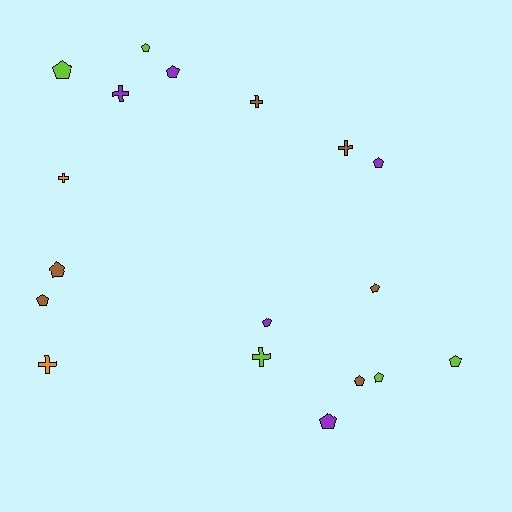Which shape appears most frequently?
Pentagon, with 12 objects.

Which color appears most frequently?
Brown, with 6 objects.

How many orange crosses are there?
There are 2 orange crosses.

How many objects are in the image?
There are 18 objects.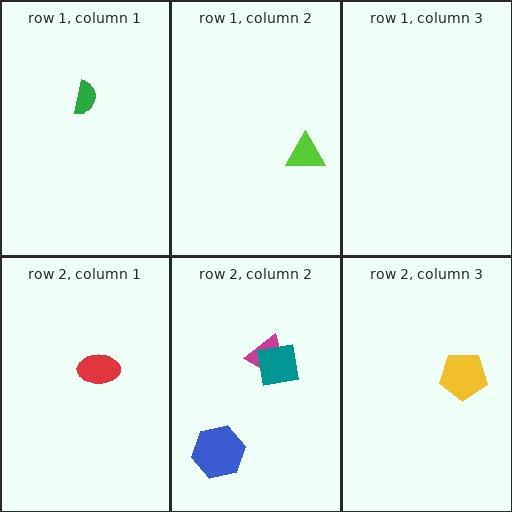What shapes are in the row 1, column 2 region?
The lime triangle.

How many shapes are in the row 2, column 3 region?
1.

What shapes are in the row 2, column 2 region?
The magenta trapezoid, the blue hexagon, the teal square.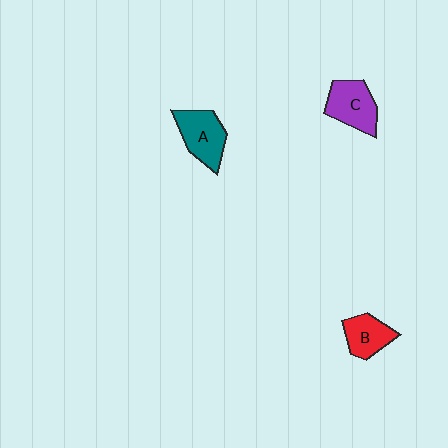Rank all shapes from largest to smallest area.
From largest to smallest: A (teal), C (purple), B (red).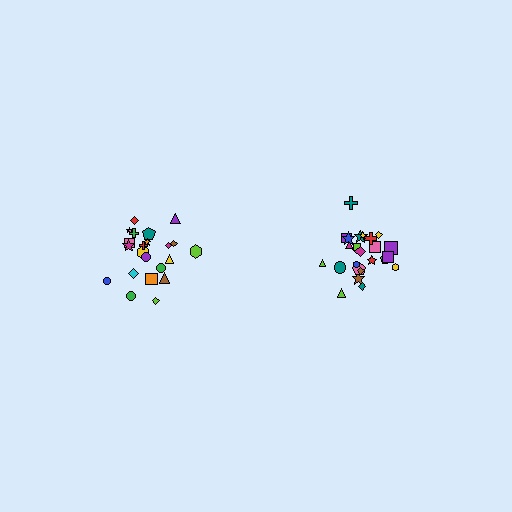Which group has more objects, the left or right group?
The right group.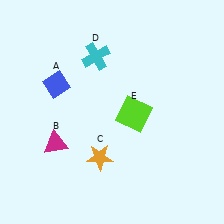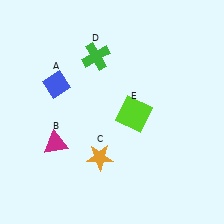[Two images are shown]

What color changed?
The cross (D) changed from cyan in Image 1 to green in Image 2.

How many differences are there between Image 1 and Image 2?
There is 1 difference between the two images.